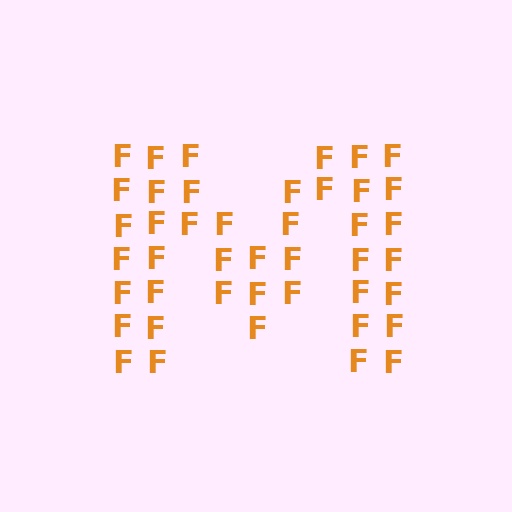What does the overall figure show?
The overall figure shows the letter M.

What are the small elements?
The small elements are letter F's.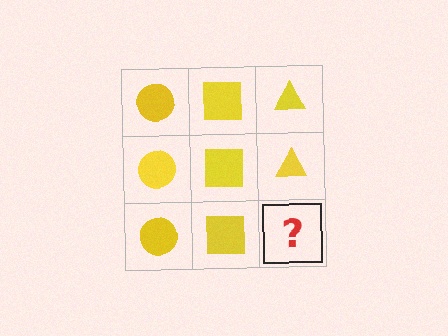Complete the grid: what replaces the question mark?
The question mark should be replaced with a yellow triangle.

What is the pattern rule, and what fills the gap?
The rule is that each column has a consistent shape. The gap should be filled with a yellow triangle.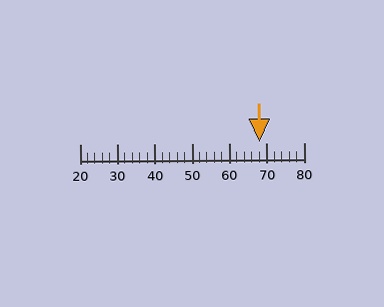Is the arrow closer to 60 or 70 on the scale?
The arrow is closer to 70.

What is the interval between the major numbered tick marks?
The major tick marks are spaced 10 units apart.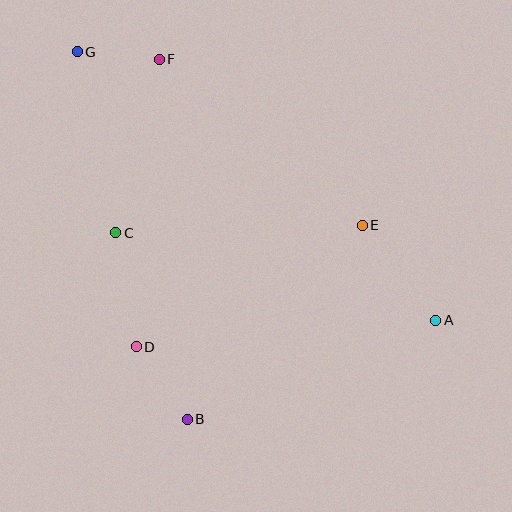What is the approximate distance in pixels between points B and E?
The distance between B and E is approximately 261 pixels.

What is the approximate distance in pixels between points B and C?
The distance between B and C is approximately 199 pixels.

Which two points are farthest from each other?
Points A and G are farthest from each other.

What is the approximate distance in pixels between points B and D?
The distance between B and D is approximately 89 pixels.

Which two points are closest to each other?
Points F and G are closest to each other.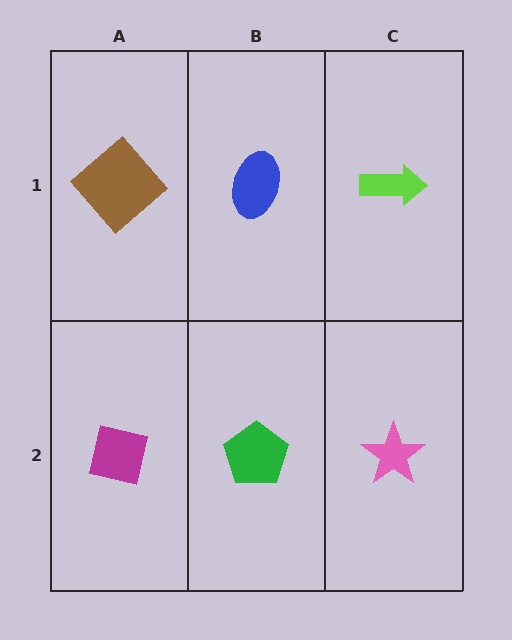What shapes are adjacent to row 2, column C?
A lime arrow (row 1, column C), a green pentagon (row 2, column B).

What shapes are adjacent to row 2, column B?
A blue ellipse (row 1, column B), a magenta square (row 2, column A), a pink star (row 2, column C).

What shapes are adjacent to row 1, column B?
A green pentagon (row 2, column B), a brown diamond (row 1, column A), a lime arrow (row 1, column C).